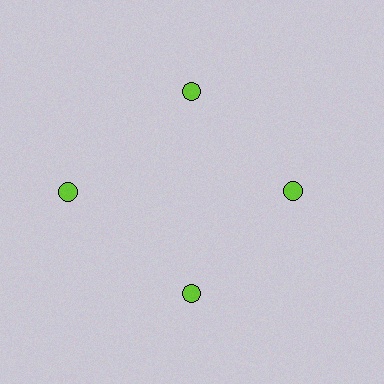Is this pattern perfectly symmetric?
No. The 4 lime circles are arranged in a ring, but one element near the 9 o'clock position is pushed outward from the center, breaking the 4-fold rotational symmetry.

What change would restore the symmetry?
The symmetry would be restored by moving it inward, back onto the ring so that all 4 circles sit at equal angles and equal distance from the center.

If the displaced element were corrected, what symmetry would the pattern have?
It would have 4-fold rotational symmetry — the pattern would map onto itself every 90 degrees.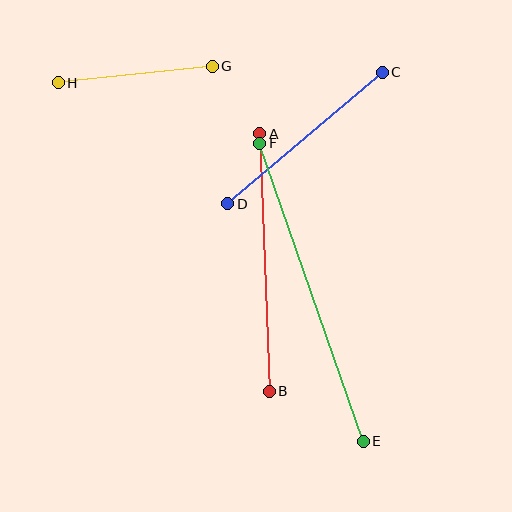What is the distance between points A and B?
The distance is approximately 258 pixels.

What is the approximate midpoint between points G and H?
The midpoint is at approximately (135, 75) pixels.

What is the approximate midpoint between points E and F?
The midpoint is at approximately (311, 292) pixels.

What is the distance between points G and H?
The distance is approximately 155 pixels.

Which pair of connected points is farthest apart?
Points E and F are farthest apart.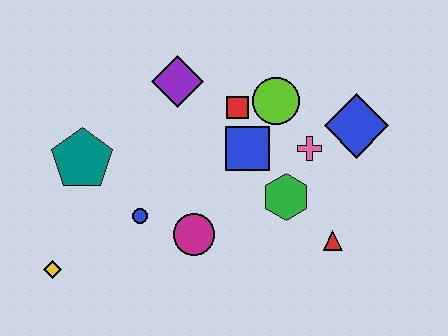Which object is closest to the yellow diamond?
The blue circle is closest to the yellow diamond.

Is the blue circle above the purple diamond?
No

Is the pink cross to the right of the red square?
Yes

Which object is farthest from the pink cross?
The yellow diamond is farthest from the pink cross.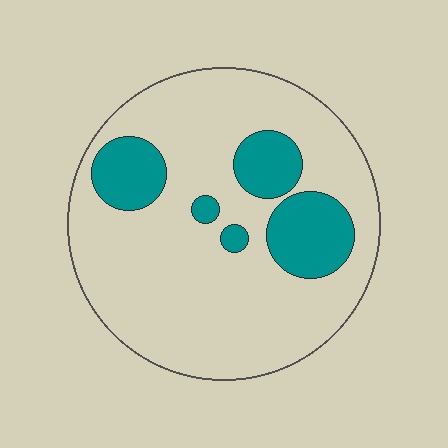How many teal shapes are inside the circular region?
5.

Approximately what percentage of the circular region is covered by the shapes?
Approximately 20%.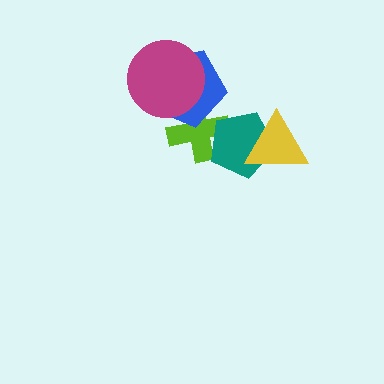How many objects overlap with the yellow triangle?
1 object overlaps with the yellow triangle.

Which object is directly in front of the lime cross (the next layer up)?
The blue pentagon is directly in front of the lime cross.